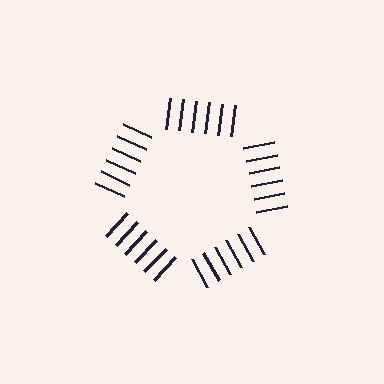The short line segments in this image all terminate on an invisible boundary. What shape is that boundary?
An illusory pentagon — the line segments terminate on its edges but no continuous stroke is drawn.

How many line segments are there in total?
30 — 6 along each of the 5 edges.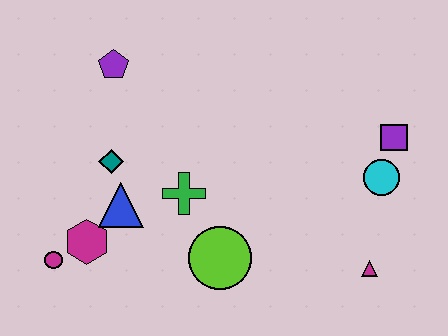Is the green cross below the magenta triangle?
No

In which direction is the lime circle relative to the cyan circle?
The lime circle is to the left of the cyan circle.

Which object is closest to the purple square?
The cyan circle is closest to the purple square.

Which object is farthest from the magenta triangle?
The purple pentagon is farthest from the magenta triangle.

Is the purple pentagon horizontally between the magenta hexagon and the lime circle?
Yes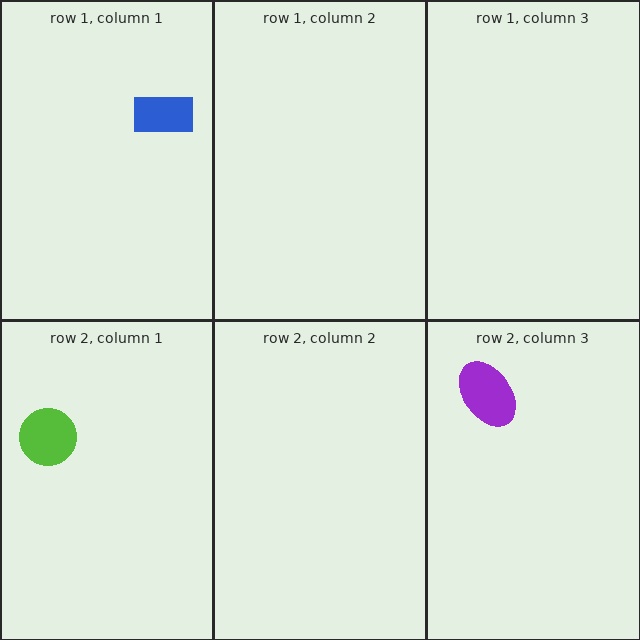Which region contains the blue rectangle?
The row 1, column 1 region.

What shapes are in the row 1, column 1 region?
The blue rectangle.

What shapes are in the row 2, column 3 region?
The purple ellipse.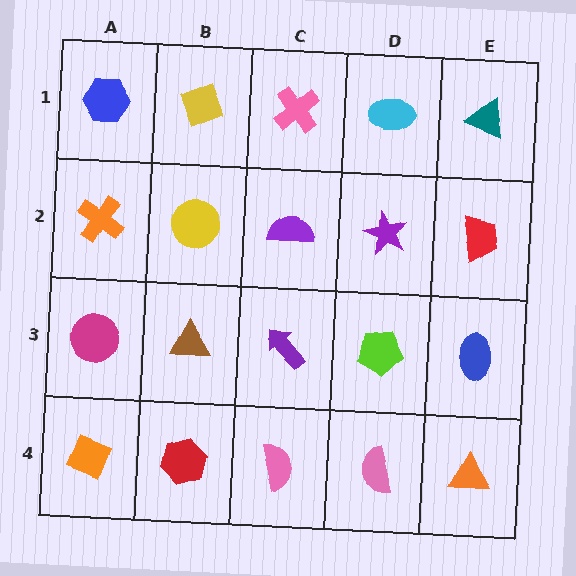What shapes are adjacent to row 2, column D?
A cyan ellipse (row 1, column D), a lime pentagon (row 3, column D), a purple semicircle (row 2, column C), a red trapezoid (row 2, column E).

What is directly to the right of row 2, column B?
A purple semicircle.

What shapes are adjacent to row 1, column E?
A red trapezoid (row 2, column E), a cyan ellipse (row 1, column D).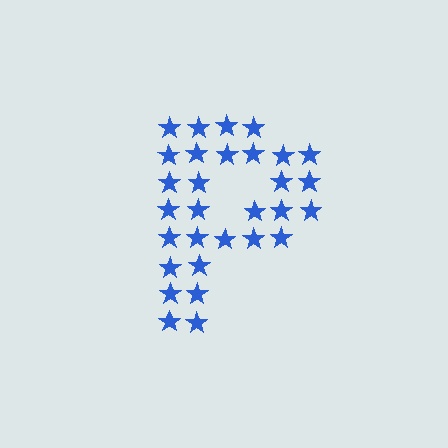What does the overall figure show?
The overall figure shows the letter P.